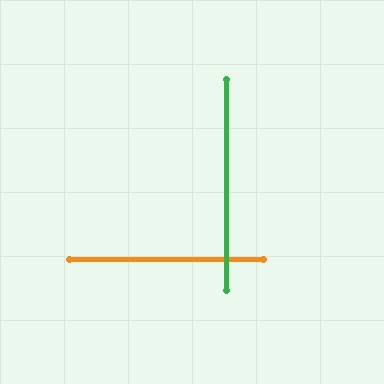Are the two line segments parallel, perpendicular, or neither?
Perpendicular — they meet at approximately 90°.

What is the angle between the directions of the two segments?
Approximately 90 degrees.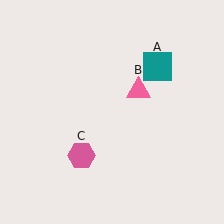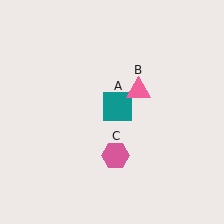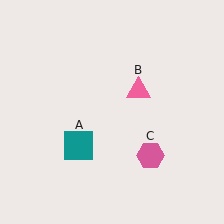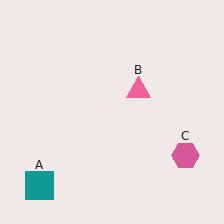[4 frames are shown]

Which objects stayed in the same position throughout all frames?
Pink triangle (object B) remained stationary.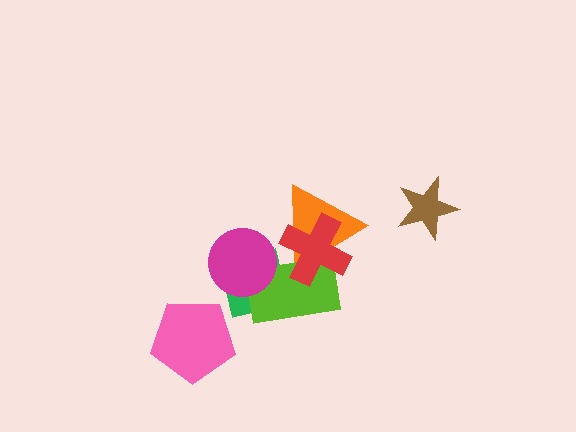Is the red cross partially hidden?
No, no other shape covers it.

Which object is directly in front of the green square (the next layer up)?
The lime rectangle is directly in front of the green square.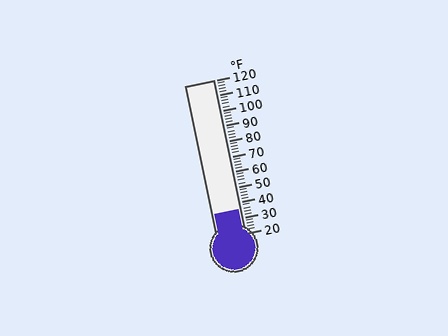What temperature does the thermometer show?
The thermometer shows approximately 36°F.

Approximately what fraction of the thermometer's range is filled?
The thermometer is filled to approximately 15% of its range.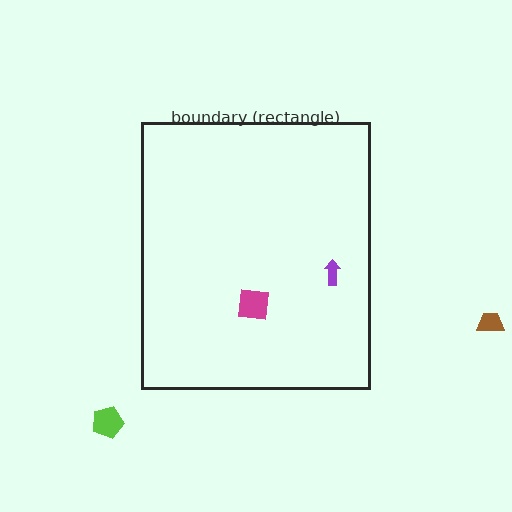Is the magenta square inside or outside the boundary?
Inside.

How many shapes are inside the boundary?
2 inside, 2 outside.